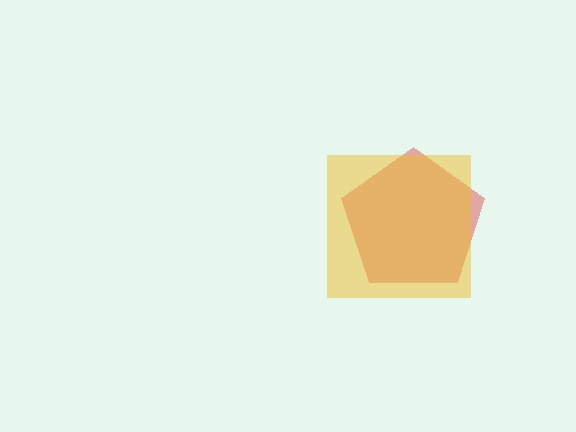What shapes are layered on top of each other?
The layered shapes are: a red pentagon, a yellow square.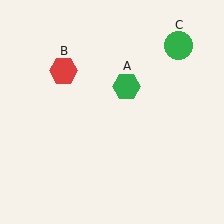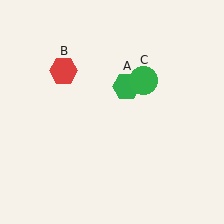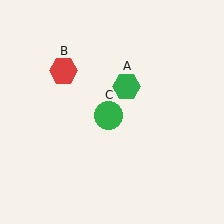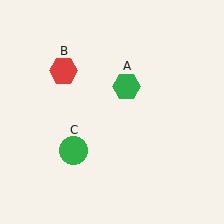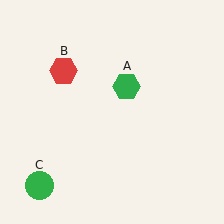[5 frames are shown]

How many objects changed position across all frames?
1 object changed position: green circle (object C).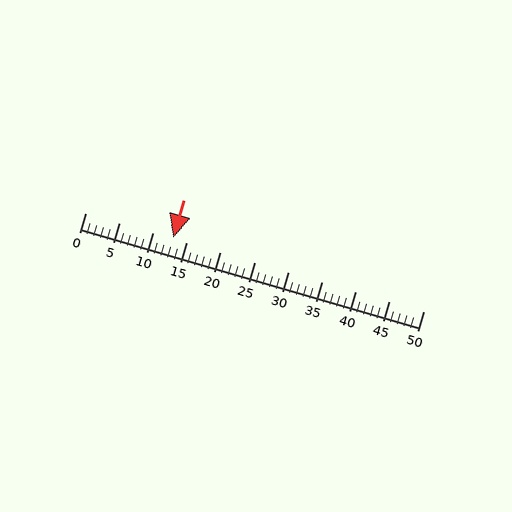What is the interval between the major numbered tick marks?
The major tick marks are spaced 5 units apart.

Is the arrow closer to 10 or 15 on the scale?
The arrow is closer to 15.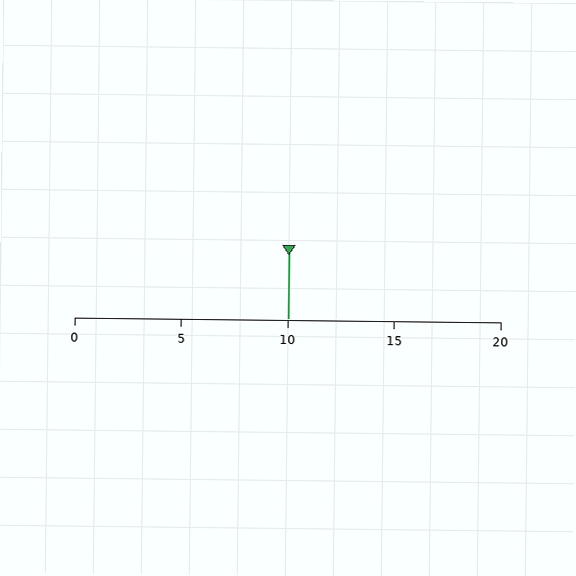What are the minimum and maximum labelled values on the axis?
The axis runs from 0 to 20.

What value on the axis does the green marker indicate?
The marker indicates approximately 10.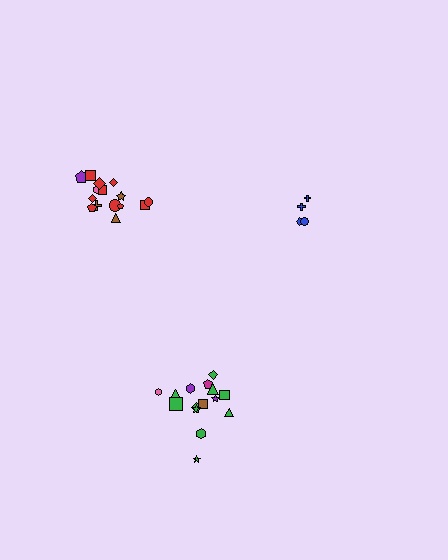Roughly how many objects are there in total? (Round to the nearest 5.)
Roughly 35 objects in total.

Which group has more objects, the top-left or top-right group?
The top-left group.